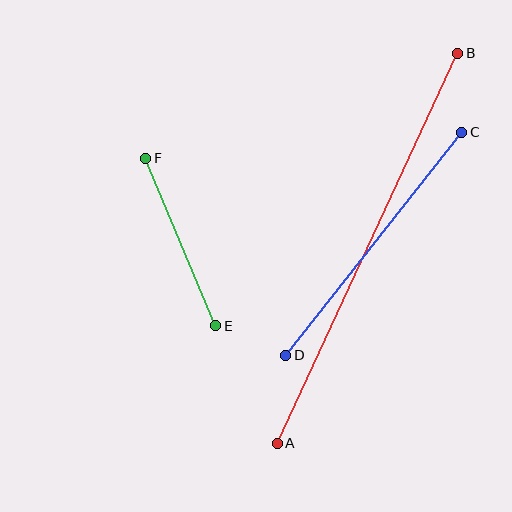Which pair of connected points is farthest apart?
Points A and B are farthest apart.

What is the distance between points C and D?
The distance is approximately 284 pixels.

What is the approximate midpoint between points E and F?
The midpoint is at approximately (181, 242) pixels.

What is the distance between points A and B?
The distance is approximately 430 pixels.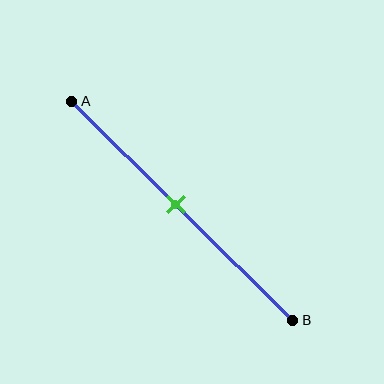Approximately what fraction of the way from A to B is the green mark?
The green mark is approximately 45% of the way from A to B.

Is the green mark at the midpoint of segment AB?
Yes, the mark is approximately at the midpoint.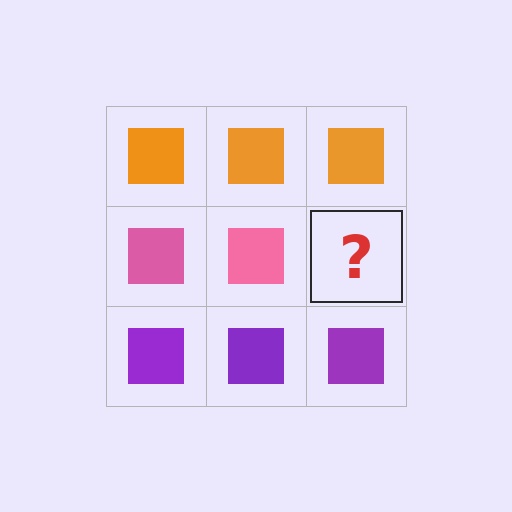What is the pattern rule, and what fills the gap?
The rule is that each row has a consistent color. The gap should be filled with a pink square.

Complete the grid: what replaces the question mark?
The question mark should be replaced with a pink square.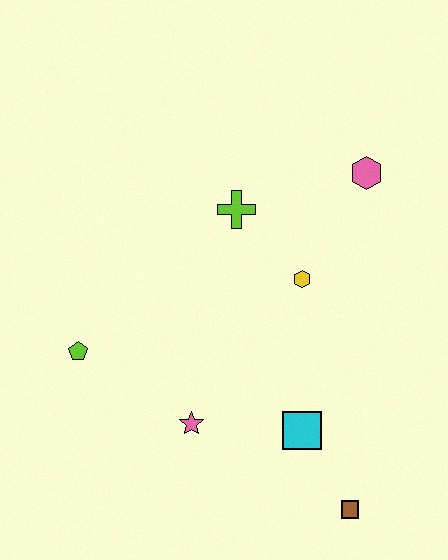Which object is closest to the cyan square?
The brown square is closest to the cyan square.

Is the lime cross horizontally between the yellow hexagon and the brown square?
No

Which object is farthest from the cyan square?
The pink hexagon is farthest from the cyan square.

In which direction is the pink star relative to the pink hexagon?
The pink star is below the pink hexagon.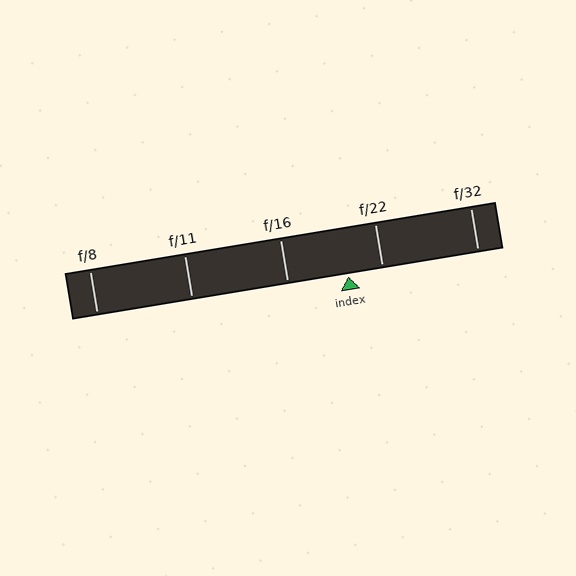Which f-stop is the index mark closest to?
The index mark is closest to f/22.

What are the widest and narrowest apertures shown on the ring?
The widest aperture shown is f/8 and the narrowest is f/32.